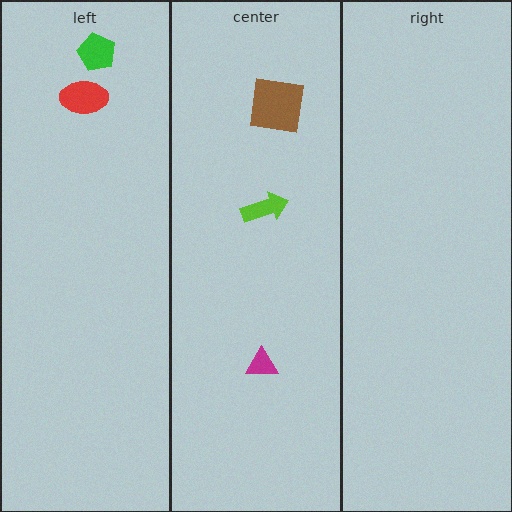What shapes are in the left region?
The red ellipse, the green pentagon.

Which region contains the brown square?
The center region.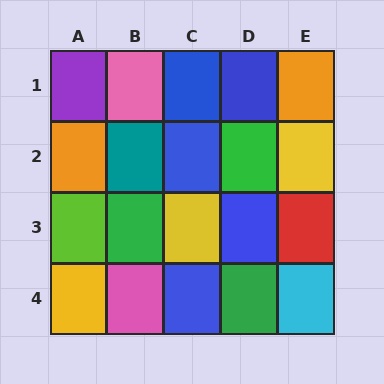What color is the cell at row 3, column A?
Lime.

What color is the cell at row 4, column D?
Green.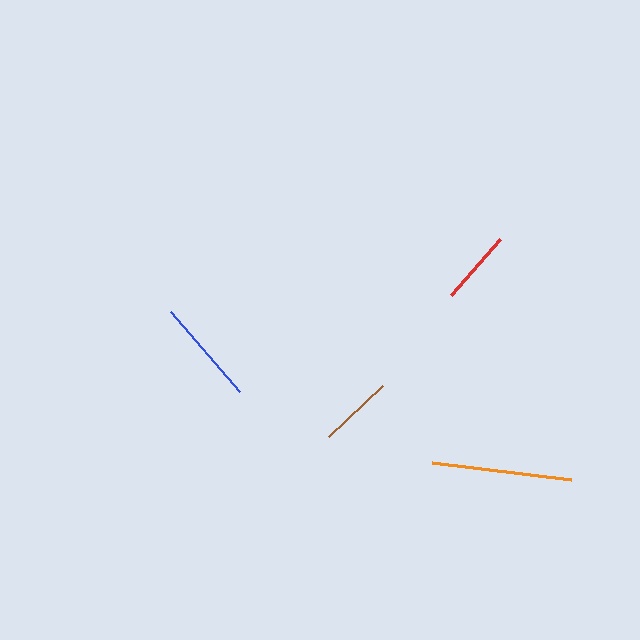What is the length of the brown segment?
The brown segment is approximately 74 pixels long.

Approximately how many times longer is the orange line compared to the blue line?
The orange line is approximately 1.3 times the length of the blue line.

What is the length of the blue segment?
The blue segment is approximately 106 pixels long.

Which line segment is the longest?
The orange line is the longest at approximately 140 pixels.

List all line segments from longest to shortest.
From longest to shortest: orange, blue, red, brown.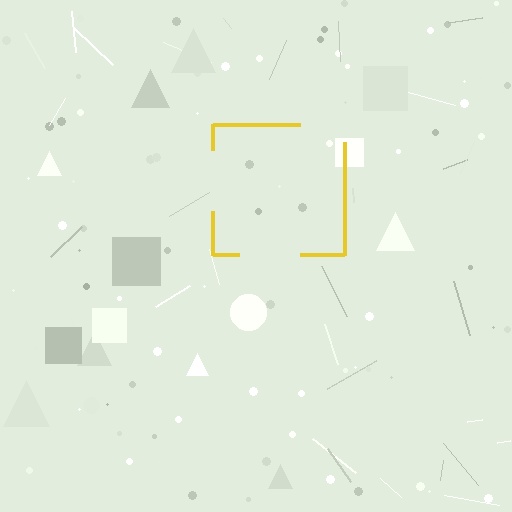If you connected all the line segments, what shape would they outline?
They would outline a square.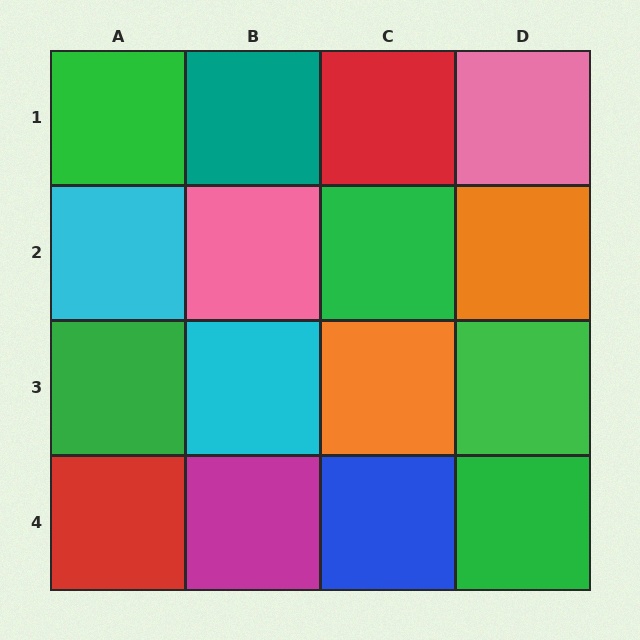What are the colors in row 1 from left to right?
Green, teal, red, pink.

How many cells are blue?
1 cell is blue.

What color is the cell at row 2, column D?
Orange.